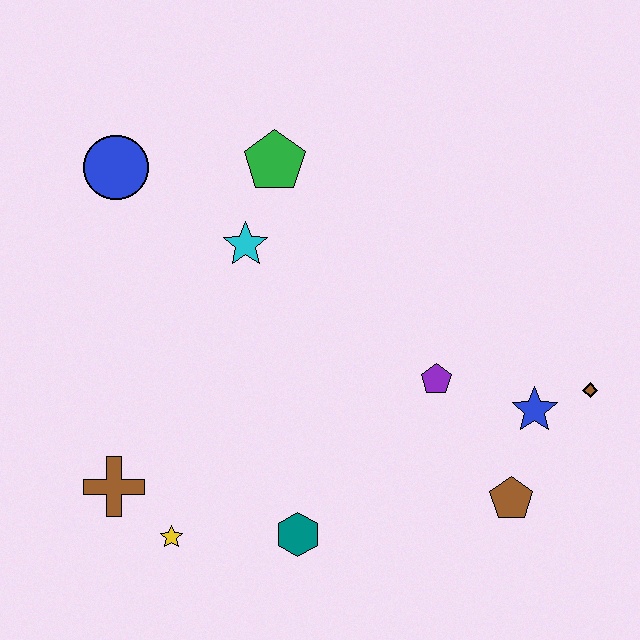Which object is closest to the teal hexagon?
The yellow star is closest to the teal hexagon.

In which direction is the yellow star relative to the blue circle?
The yellow star is below the blue circle.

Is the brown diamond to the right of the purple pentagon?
Yes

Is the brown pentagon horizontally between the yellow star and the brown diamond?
Yes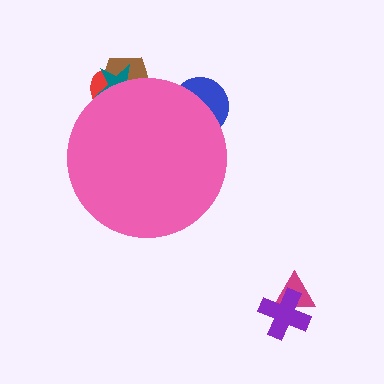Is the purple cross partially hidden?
No, the purple cross is fully visible.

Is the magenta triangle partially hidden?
No, the magenta triangle is fully visible.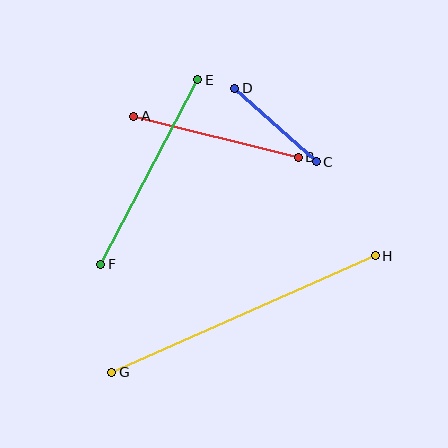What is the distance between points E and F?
The distance is approximately 208 pixels.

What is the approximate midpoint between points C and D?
The midpoint is at approximately (276, 125) pixels.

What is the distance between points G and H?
The distance is approximately 288 pixels.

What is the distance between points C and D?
The distance is approximately 110 pixels.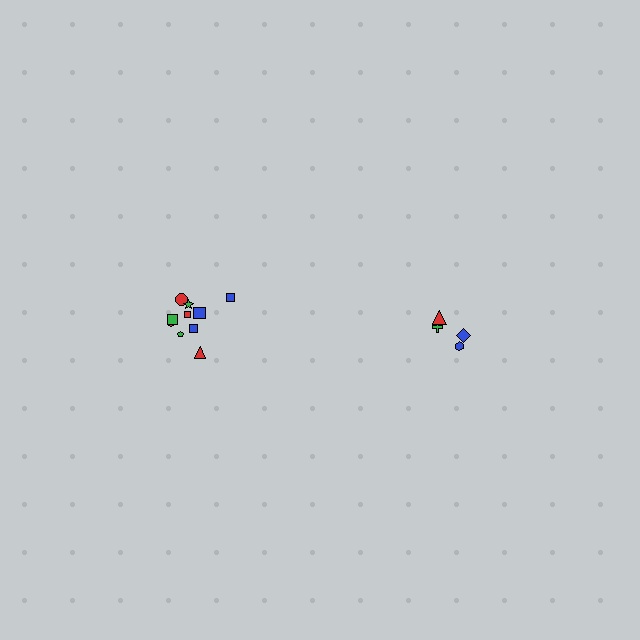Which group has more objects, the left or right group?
The left group.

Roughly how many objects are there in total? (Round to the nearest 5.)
Roughly 15 objects in total.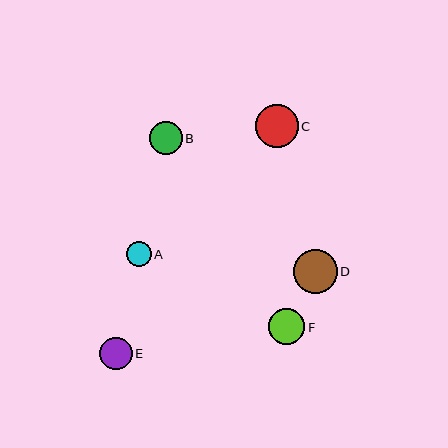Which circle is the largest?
Circle D is the largest with a size of approximately 44 pixels.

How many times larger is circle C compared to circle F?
Circle C is approximately 1.2 times the size of circle F.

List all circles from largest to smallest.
From largest to smallest: D, C, F, B, E, A.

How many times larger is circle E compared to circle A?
Circle E is approximately 1.3 times the size of circle A.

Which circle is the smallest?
Circle A is the smallest with a size of approximately 25 pixels.